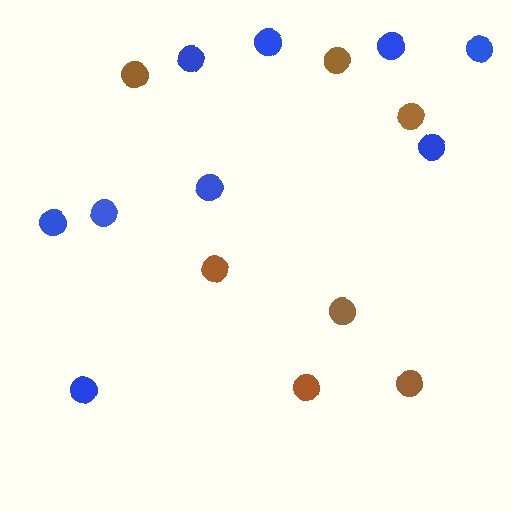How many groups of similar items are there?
There are 2 groups: one group of blue circles (9) and one group of brown circles (7).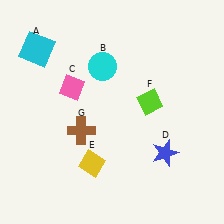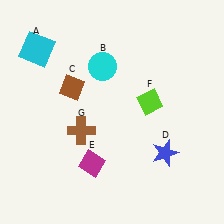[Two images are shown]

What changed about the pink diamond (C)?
In Image 1, C is pink. In Image 2, it changed to brown.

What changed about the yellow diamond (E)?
In Image 1, E is yellow. In Image 2, it changed to magenta.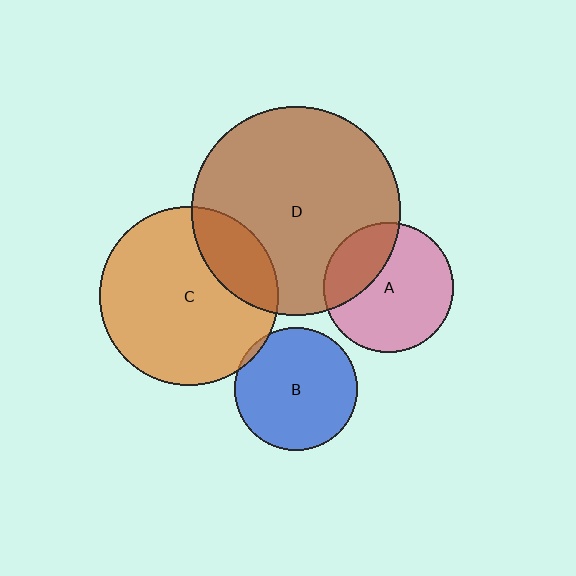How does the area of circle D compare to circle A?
Approximately 2.6 times.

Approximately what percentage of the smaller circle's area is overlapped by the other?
Approximately 30%.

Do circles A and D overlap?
Yes.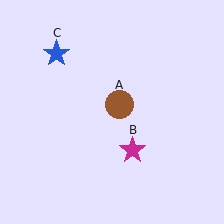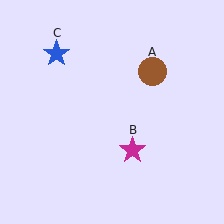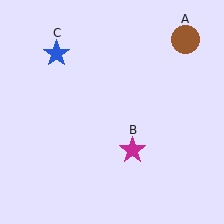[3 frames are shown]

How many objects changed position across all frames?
1 object changed position: brown circle (object A).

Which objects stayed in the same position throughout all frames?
Magenta star (object B) and blue star (object C) remained stationary.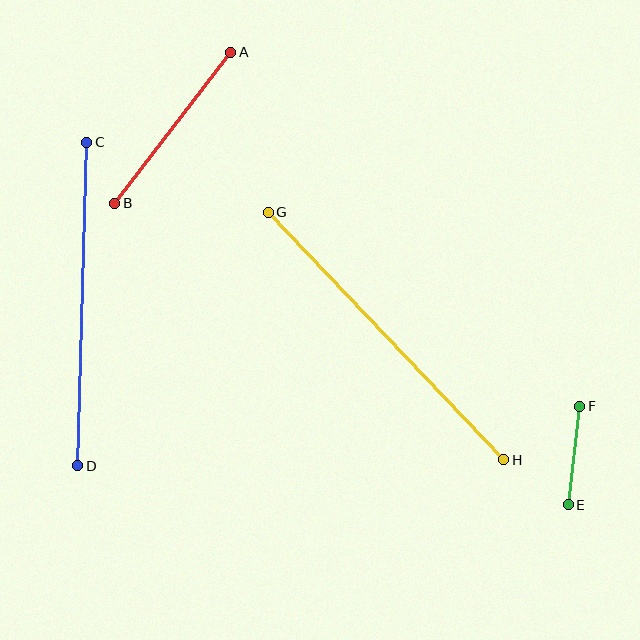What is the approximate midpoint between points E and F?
The midpoint is at approximately (574, 455) pixels.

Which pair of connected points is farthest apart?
Points G and H are farthest apart.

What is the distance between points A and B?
The distance is approximately 191 pixels.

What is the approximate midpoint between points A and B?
The midpoint is at approximately (173, 128) pixels.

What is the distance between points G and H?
The distance is approximately 341 pixels.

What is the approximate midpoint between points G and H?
The midpoint is at approximately (386, 336) pixels.